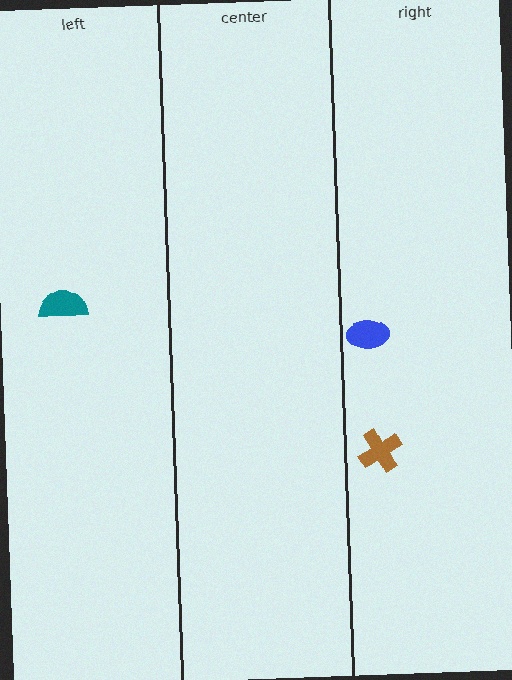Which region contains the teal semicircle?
The left region.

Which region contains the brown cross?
The right region.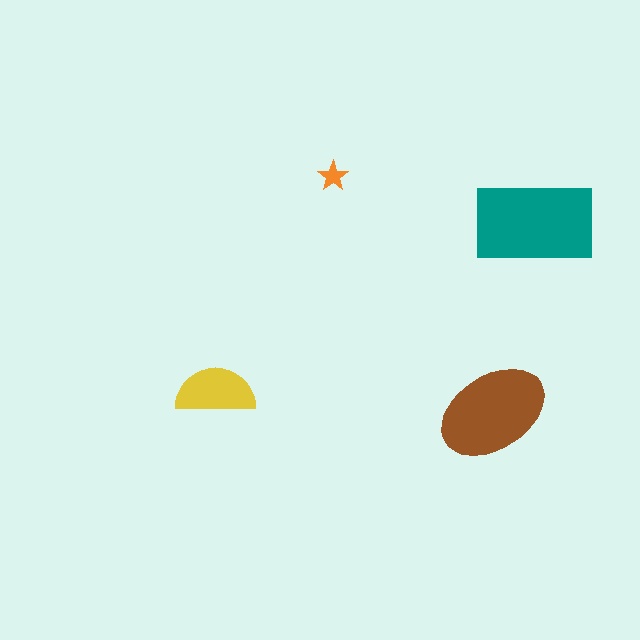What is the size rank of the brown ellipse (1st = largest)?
2nd.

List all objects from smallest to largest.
The orange star, the yellow semicircle, the brown ellipse, the teal rectangle.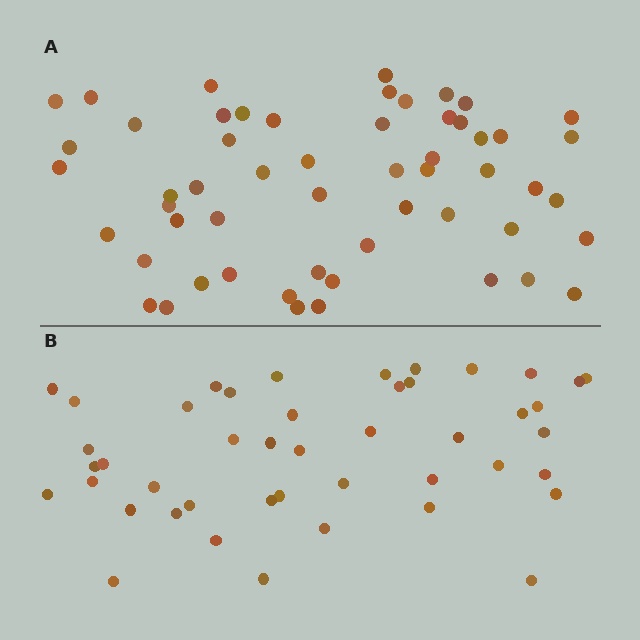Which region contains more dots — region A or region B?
Region A (the top region) has more dots.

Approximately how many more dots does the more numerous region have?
Region A has roughly 10 or so more dots than region B.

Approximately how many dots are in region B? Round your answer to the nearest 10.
About 40 dots. (The exact count is 45, which rounds to 40.)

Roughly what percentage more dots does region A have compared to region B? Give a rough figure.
About 20% more.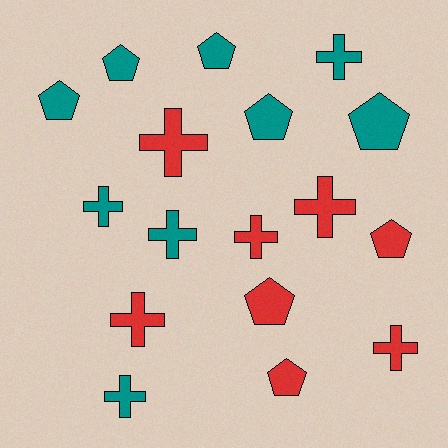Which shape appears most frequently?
Cross, with 9 objects.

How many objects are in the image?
There are 17 objects.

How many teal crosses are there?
There are 4 teal crosses.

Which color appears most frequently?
Teal, with 9 objects.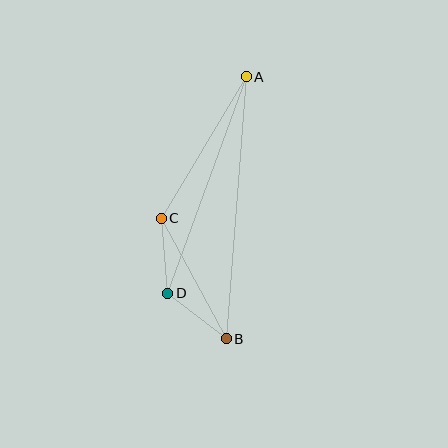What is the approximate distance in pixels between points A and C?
The distance between A and C is approximately 165 pixels.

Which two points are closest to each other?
Points B and D are closest to each other.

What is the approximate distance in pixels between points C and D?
The distance between C and D is approximately 76 pixels.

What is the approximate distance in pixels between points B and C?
The distance between B and C is approximately 137 pixels.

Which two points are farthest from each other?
Points A and B are farthest from each other.